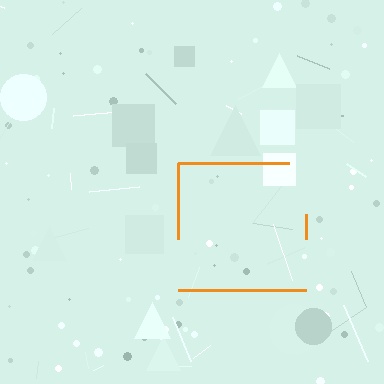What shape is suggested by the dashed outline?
The dashed outline suggests a square.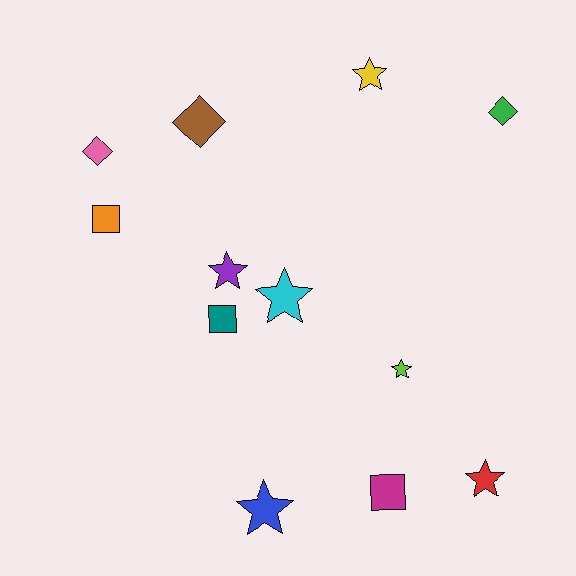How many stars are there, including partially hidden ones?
There are 6 stars.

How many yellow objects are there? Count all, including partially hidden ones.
There is 1 yellow object.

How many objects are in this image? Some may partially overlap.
There are 12 objects.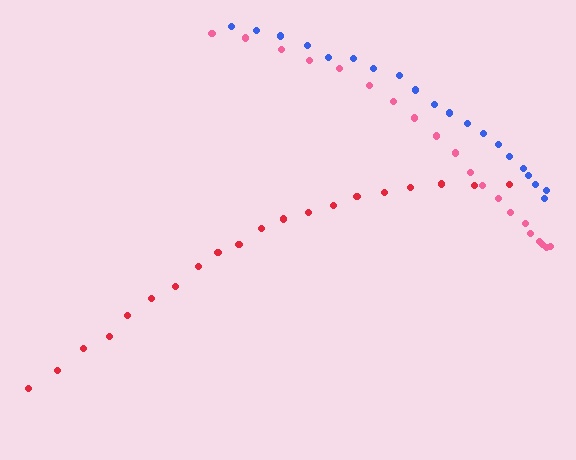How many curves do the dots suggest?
There are 3 distinct paths.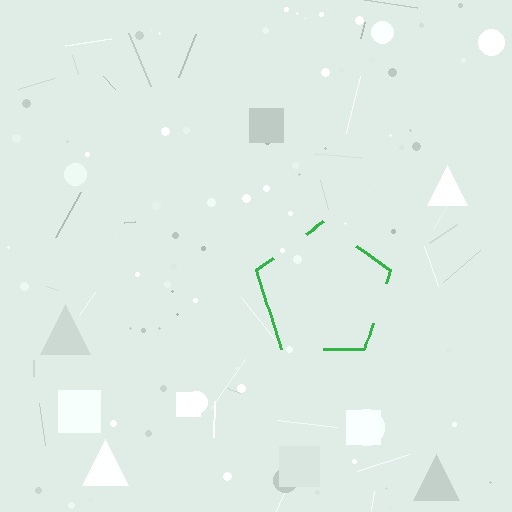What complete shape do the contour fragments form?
The contour fragments form a pentagon.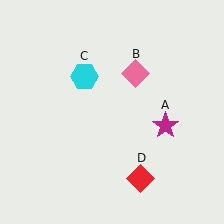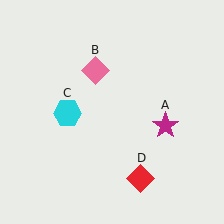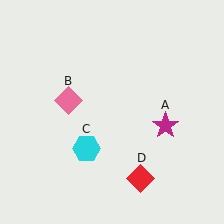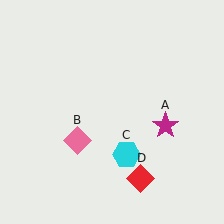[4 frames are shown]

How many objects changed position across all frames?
2 objects changed position: pink diamond (object B), cyan hexagon (object C).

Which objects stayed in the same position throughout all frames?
Magenta star (object A) and red diamond (object D) remained stationary.